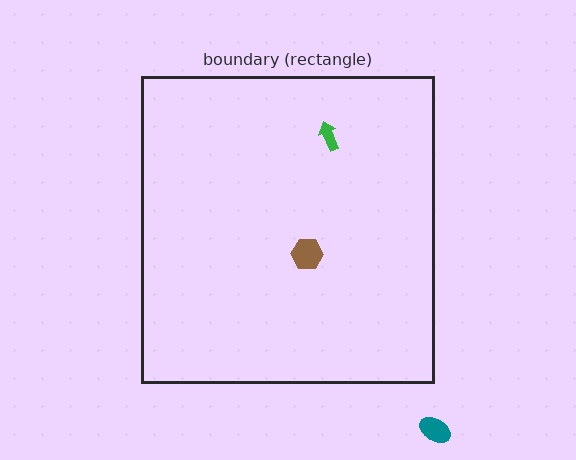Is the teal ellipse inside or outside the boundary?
Outside.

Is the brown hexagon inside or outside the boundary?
Inside.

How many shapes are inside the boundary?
2 inside, 1 outside.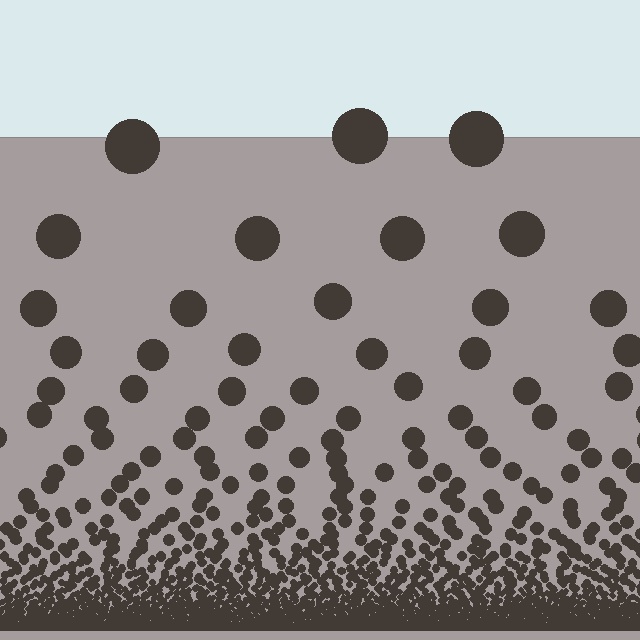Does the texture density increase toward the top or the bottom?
Density increases toward the bottom.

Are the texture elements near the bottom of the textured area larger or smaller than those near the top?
Smaller. The gradient is inverted — elements near the bottom are smaller and denser.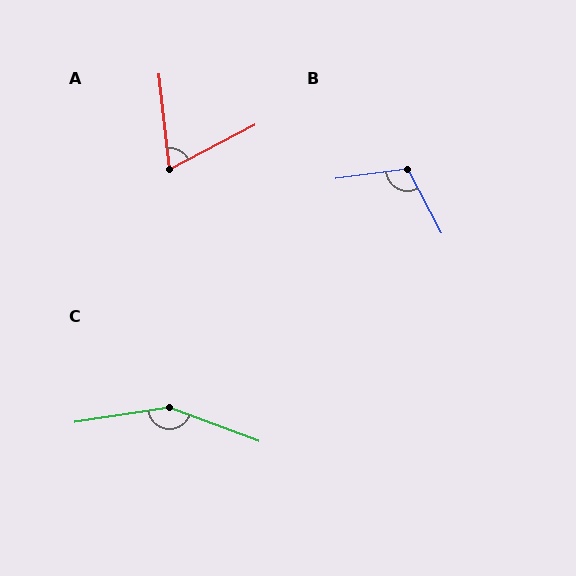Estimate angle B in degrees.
Approximately 110 degrees.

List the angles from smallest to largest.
A (69°), B (110°), C (151°).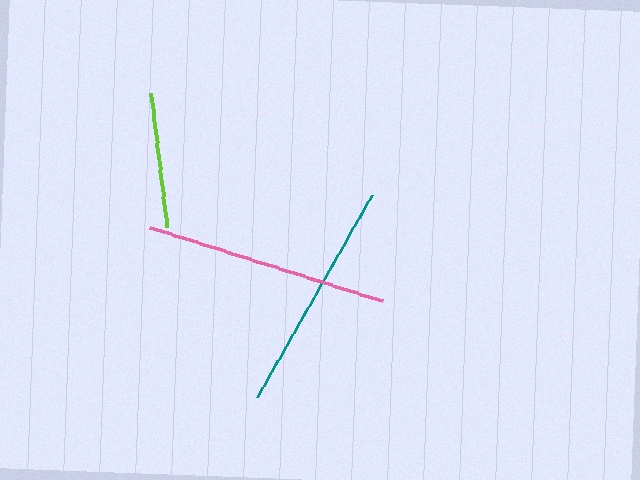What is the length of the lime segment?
The lime segment is approximately 136 pixels long.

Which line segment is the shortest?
The lime line is the shortest at approximately 136 pixels.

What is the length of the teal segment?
The teal segment is approximately 232 pixels long.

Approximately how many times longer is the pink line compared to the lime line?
The pink line is approximately 1.8 times the length of the lime line.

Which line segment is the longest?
The pink line is the longest at approximately 244 pixels.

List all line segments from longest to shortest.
From longest to shortest: pink, teal, lime.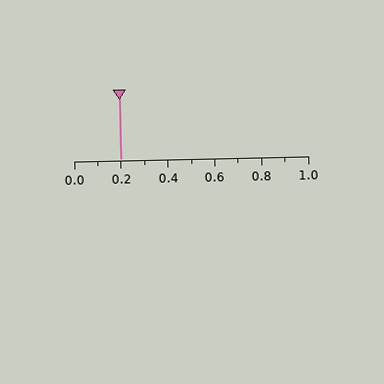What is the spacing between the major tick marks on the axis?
The major ticks are spaced 0.2 apart.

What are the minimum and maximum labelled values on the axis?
The axis runs from 0.0 to 1.0.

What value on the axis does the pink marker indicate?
The marker indicates approximately 0.2.